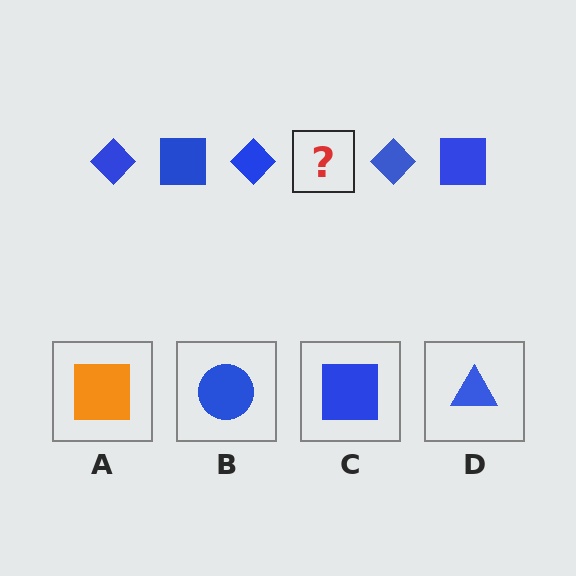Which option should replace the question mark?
Option C.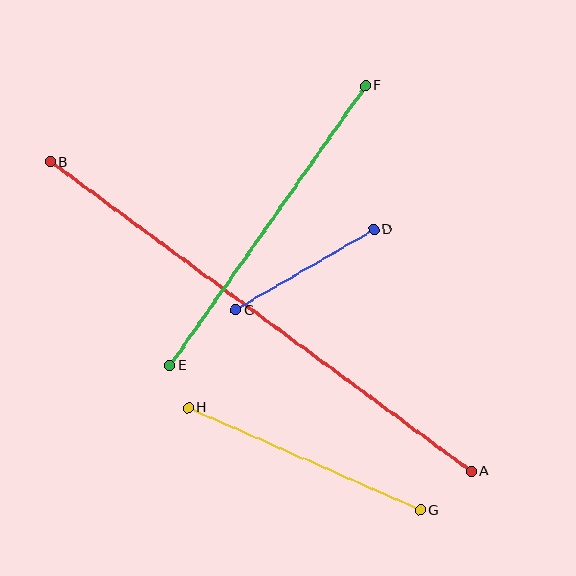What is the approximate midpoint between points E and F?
The midpoint is at approximately (268, 225) pixels.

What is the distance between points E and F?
The distance is approximately 341 pixels.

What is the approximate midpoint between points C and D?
The midpoint is at approximately (305, 270) pixels.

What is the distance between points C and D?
The distance is approximately 160 pixels.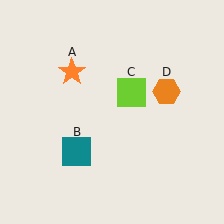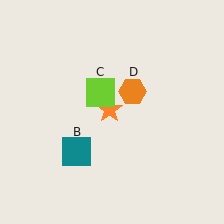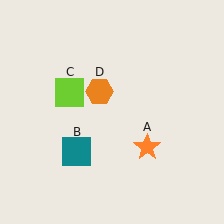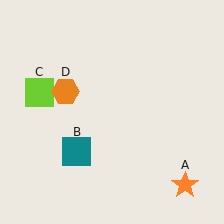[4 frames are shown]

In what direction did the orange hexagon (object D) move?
The orange hexagon (object D) moved left.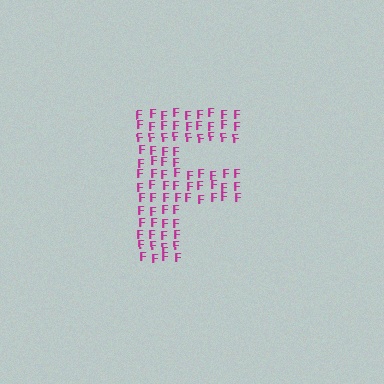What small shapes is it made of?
It is made of small letter F's.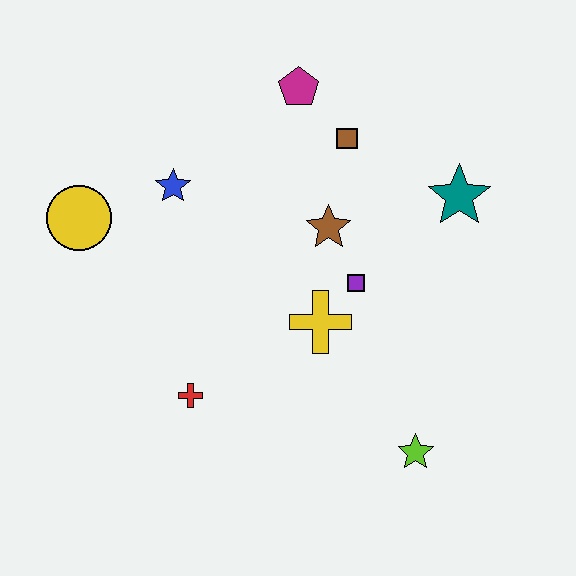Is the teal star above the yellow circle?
Yes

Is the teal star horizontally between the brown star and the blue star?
No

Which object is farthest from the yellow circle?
The lime star is farthest from the yellow circle.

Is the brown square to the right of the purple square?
No